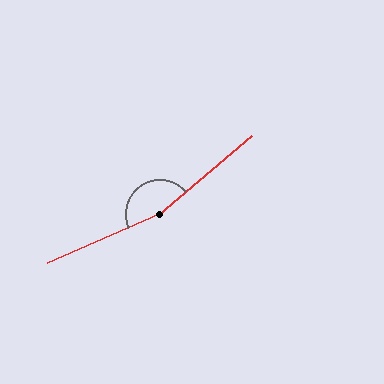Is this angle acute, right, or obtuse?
It is obtuse.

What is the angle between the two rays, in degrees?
Approximately 163 degrees.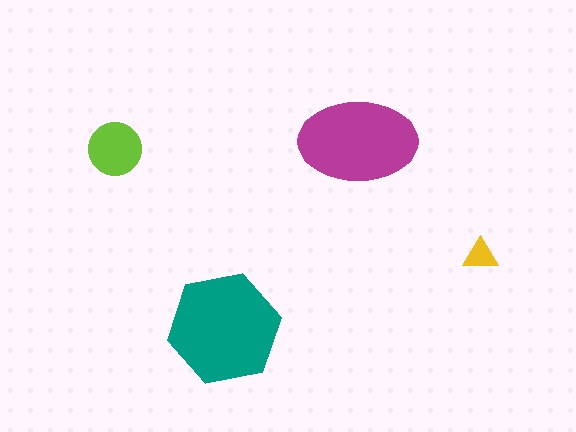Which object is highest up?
The magenta ellipse is topmost.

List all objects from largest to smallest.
The teal hexagon, the magenta ellipse, the lime circle, the yellow triangle.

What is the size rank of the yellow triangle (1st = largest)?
4th.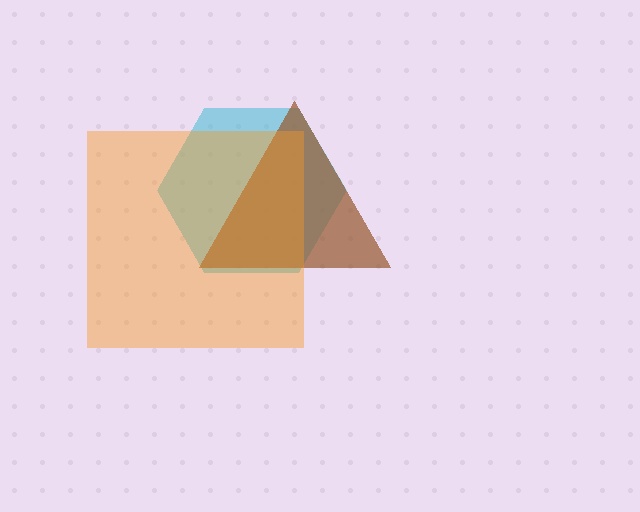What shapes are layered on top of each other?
The layered shapes are: a cyan hexagon, a brown triangle, an orange square.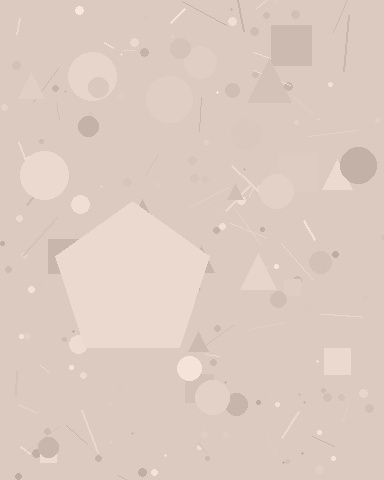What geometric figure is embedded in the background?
A pentagon is embedded in the background.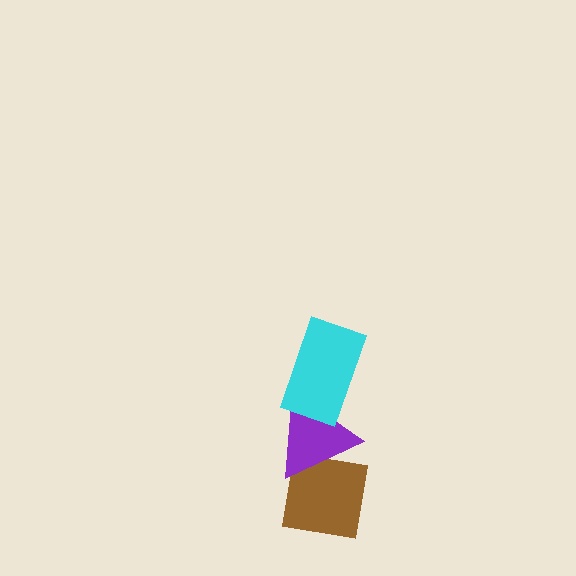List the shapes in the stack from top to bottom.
From top to bottom: the cyan rectangle, the purple triangle, the brown square.